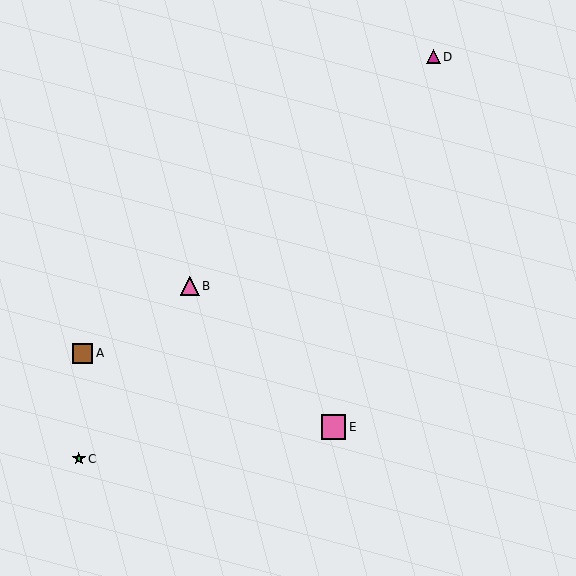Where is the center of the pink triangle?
The center of the pink triangle is at (190, 286).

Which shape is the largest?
The pink square (labeled E) is the largest.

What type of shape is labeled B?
Shape B is a pink triangle.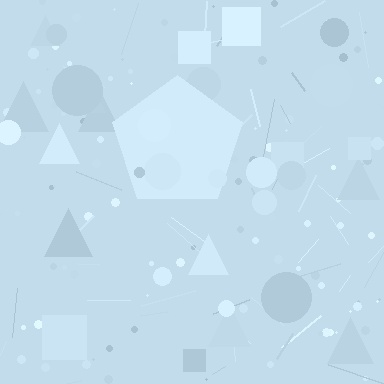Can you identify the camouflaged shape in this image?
The camouflaged shape is a pentagon.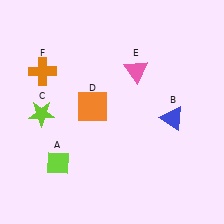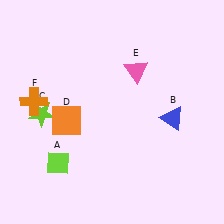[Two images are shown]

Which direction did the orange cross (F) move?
The orange cross (F) moved down.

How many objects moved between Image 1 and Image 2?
2 objects moved between the two images.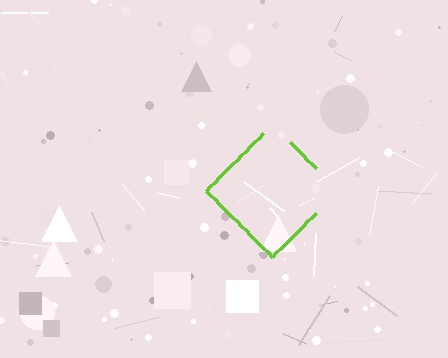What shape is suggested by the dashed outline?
The dashed outline suggests a diamond.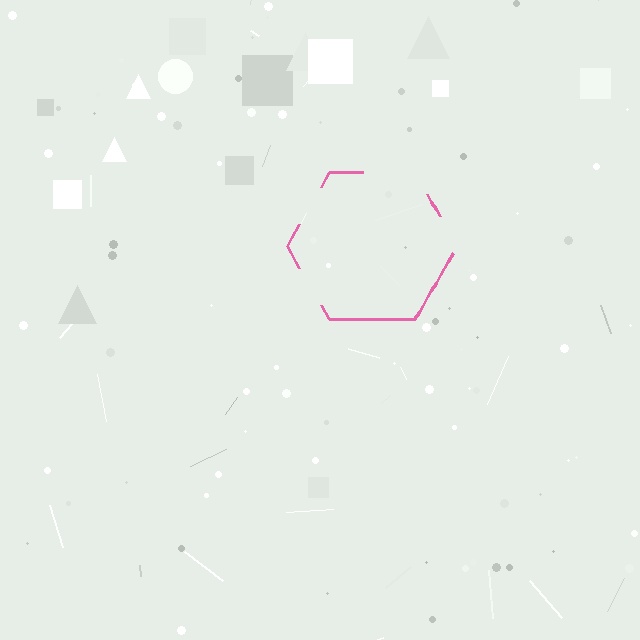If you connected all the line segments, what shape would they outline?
They would outline a hexagon.